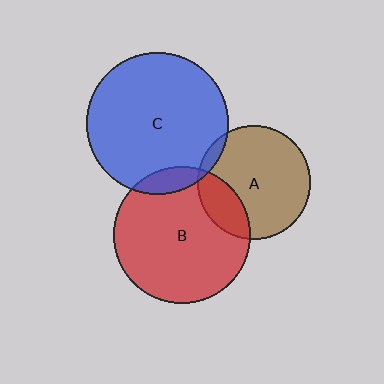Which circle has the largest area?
Circle C (blue).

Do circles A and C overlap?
Yes.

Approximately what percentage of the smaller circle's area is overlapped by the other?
Approximately 5%.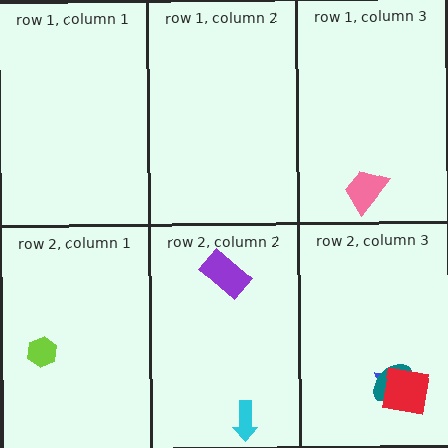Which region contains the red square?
The row 2, column 3 region.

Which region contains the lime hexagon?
The row 2, column 1 region.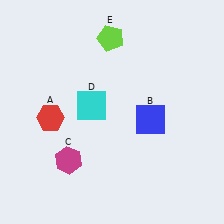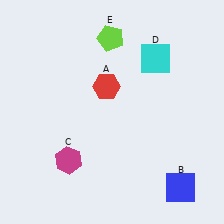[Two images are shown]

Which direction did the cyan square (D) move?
The cyan square (D) moved right.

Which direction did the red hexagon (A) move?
The red hexagon (A) moved right.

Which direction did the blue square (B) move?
The blue square (B) moved down.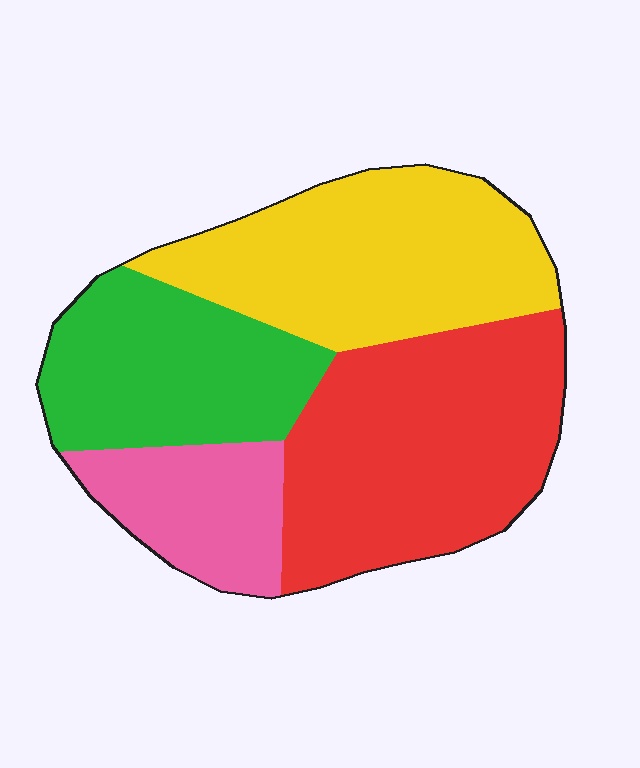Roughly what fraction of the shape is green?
Green covers 23% of the shape.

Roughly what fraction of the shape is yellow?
Yellow takes up about one third (1/3) of the shape.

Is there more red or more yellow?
Red.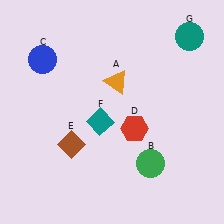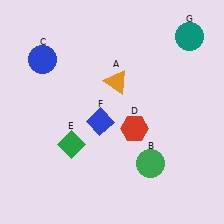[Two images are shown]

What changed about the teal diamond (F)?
In Image 1, F is teal. In Image 2, it changed to blue.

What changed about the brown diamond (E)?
In Image 1, E is brown. In Image 2, it changed to green.